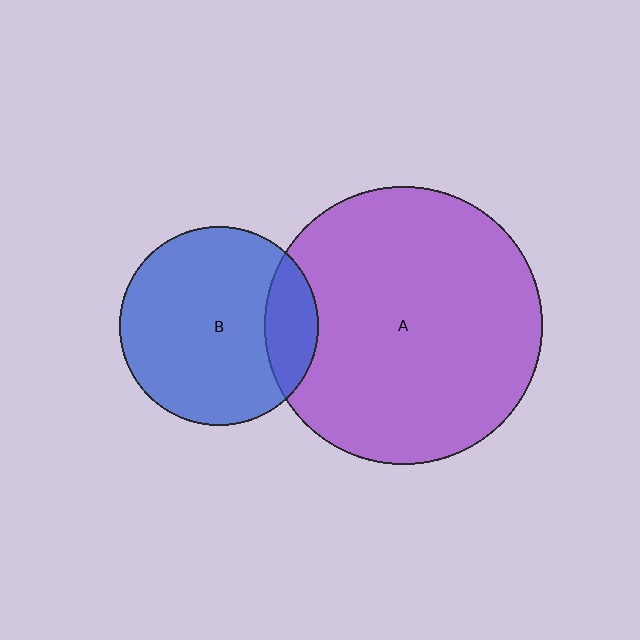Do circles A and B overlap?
Yes.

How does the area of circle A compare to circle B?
Approximately 2.0 times.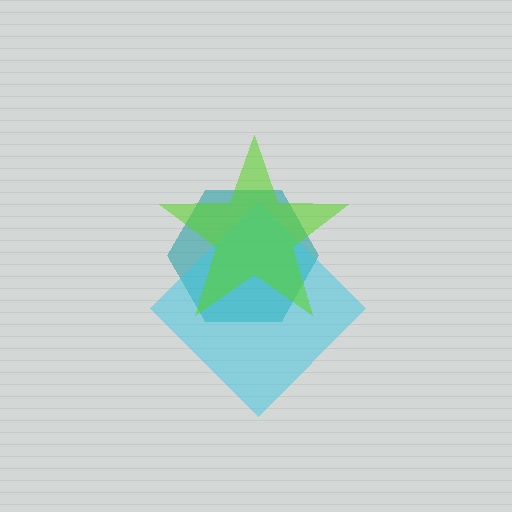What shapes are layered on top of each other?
The layered shapes are: a teal hexagon, a cyan diamond, a lime star.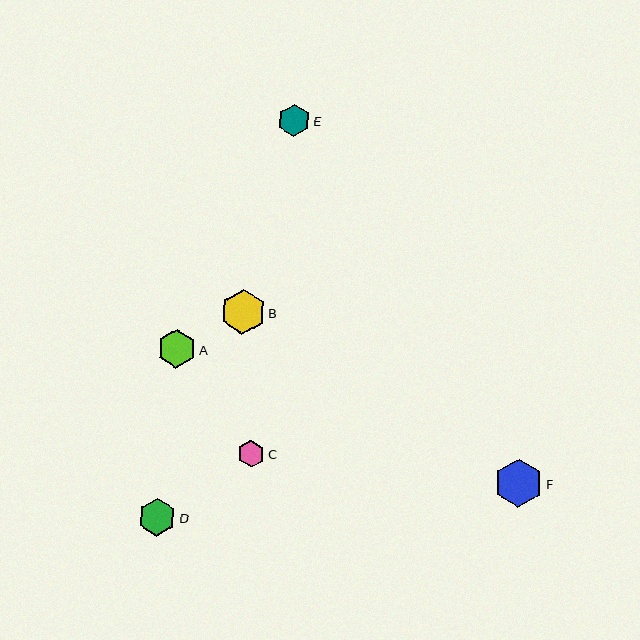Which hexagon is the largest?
Hexagon F is the largest with a size of approximately 48 pixels.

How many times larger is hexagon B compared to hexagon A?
Hexagon B is approximately 1.2 times the size of hexagon A.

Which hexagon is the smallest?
Hexagon C is the smallest with a size of approximately 27 pixels.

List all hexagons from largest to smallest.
From largest to smallest: F, B, A, D, E, C.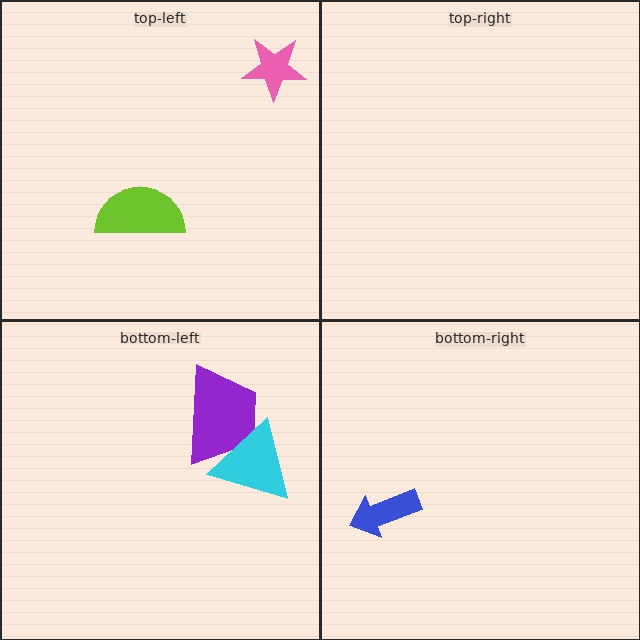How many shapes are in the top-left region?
2.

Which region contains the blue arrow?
The bottom-right region.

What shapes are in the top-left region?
The pink star, the lime semicircle.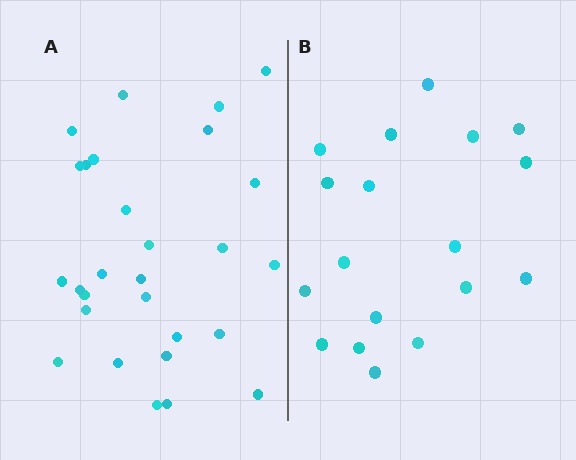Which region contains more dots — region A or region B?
Region A (the left region) has more dots.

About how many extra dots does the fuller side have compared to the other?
Region A has roughly 10 or so more dots than region B.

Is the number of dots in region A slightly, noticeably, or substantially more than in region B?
Region A has substantially more. The ratio is roughly 1.6 to 1.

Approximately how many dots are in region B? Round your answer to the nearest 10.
About 20 dots. (The exact count is 18, which rounds to 20.)